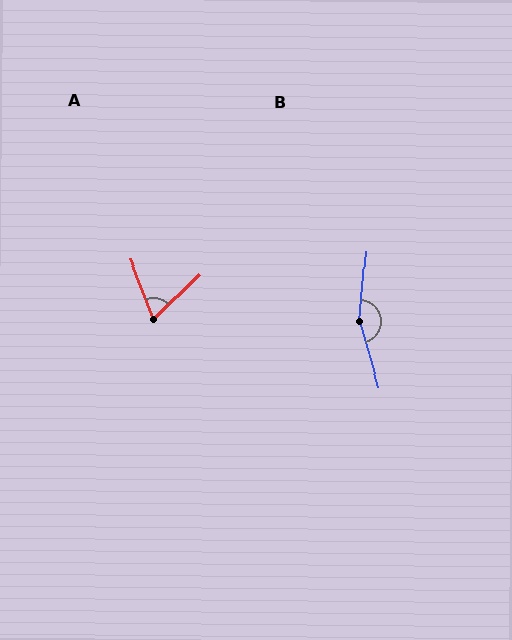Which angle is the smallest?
A, at approximately 68 degrees.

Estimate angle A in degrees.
Approximately 68 degrees.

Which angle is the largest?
B, at approximately 158 degrees.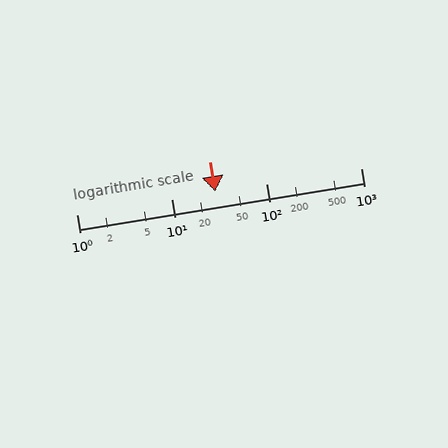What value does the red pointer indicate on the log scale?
The pointer indicates approximately 29.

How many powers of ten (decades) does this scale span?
The scale spans 3 decades, from 1 to 1000.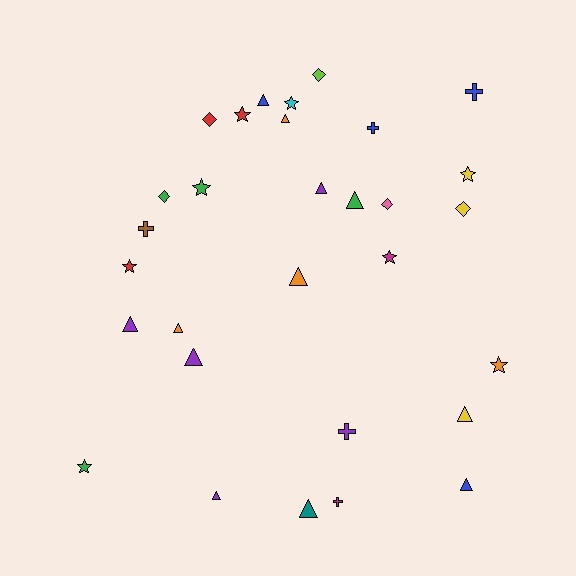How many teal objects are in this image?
There is 1 teal object.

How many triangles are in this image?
There are 12 triangles.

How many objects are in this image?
There are 30 objects.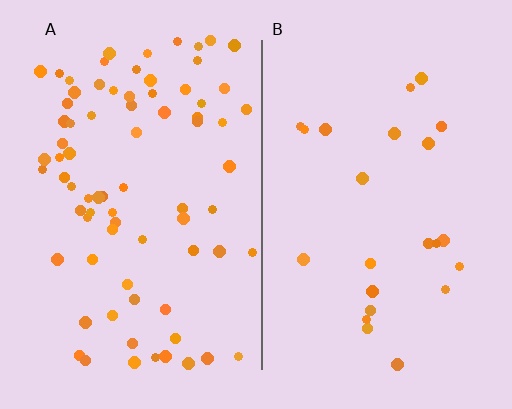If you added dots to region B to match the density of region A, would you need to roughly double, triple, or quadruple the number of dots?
Approximately triple.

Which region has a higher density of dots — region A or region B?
A (the left).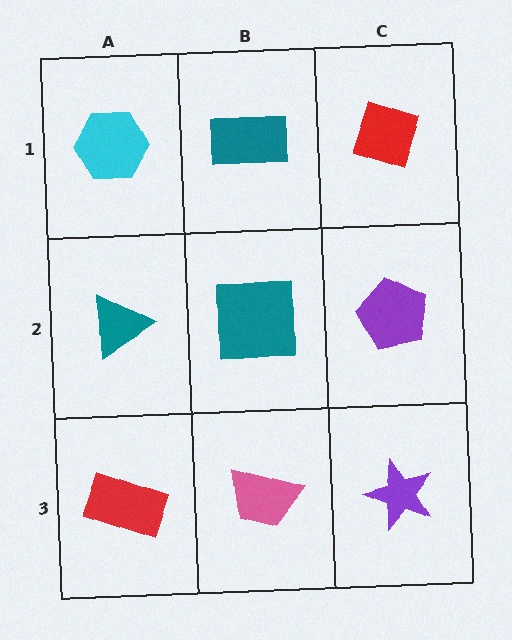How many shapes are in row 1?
3 shapes.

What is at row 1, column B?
A teal rectangle.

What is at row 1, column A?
A cyan hexagon.